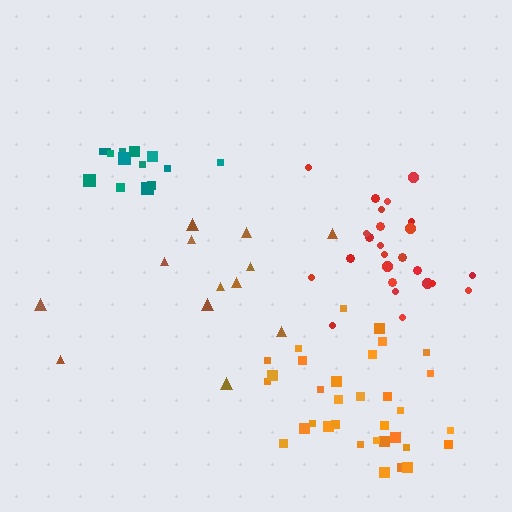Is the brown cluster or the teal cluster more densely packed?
Teal.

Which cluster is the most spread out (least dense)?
Brown.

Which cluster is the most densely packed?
Teal.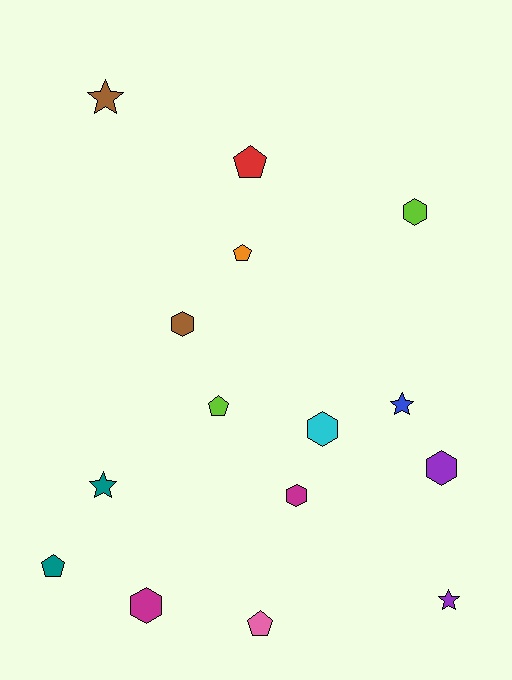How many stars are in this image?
There are 4 stars.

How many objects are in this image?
There are 15 objects.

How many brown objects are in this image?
There are 2 brown objects.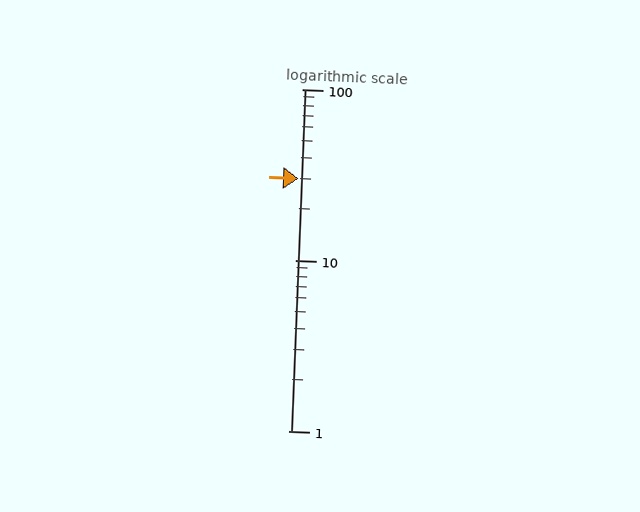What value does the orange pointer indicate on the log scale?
The pointer indicates approximately 30.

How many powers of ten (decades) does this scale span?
The scale spans 2 decades, from 1 to 100.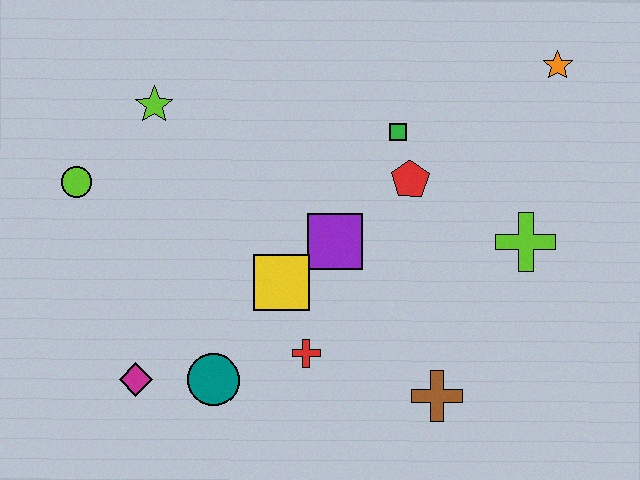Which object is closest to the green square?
The red pentagon is closest to the green square.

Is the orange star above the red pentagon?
Yes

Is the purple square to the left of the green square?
Yes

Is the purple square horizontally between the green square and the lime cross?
No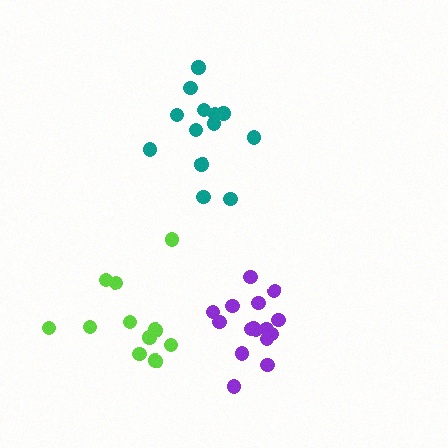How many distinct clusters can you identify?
There are 3 distinct clusters.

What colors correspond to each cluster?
The clusters are colored: purple, teal, lime.